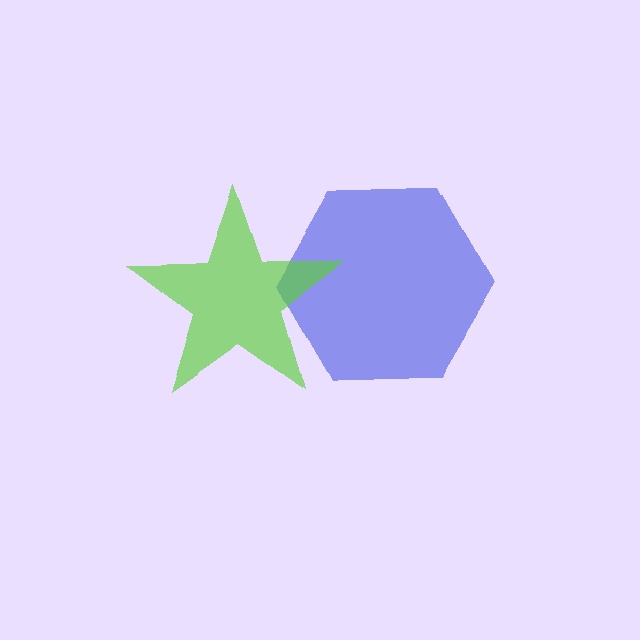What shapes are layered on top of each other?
The layered shapes are: a blue hexagon, a lime star.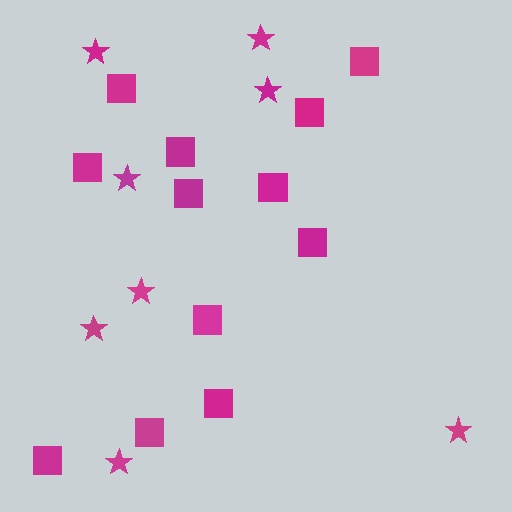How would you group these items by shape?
There are 2 groups: one group of stars (8) and one group of squares (12).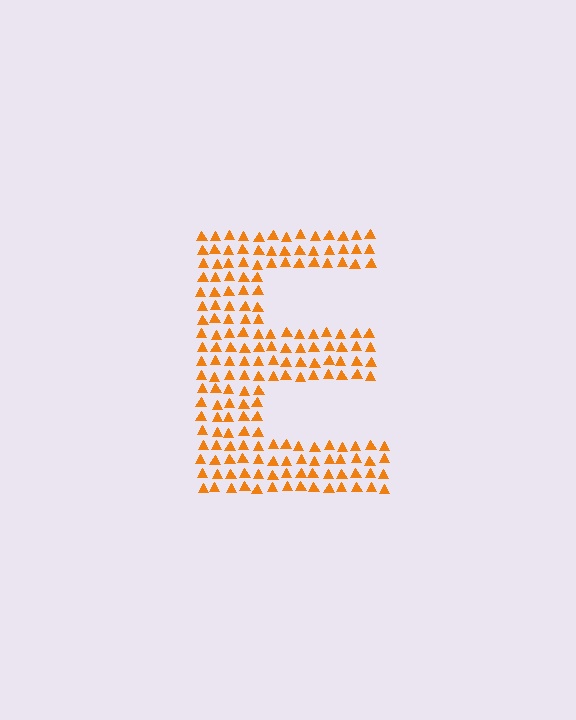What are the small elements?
The small elements are triangles.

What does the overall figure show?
The overall figure shows the letter E.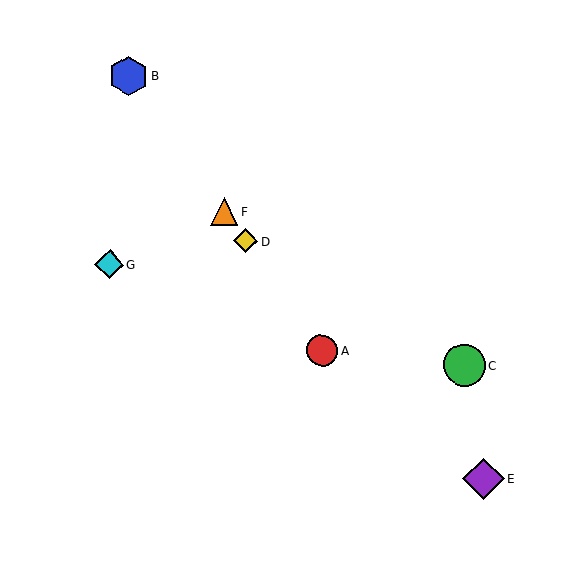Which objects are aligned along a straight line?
Objects A, B, D, F are aligned along a straight line.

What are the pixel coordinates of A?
Object A is at (322, 350).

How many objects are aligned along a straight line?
4 objects (A, B, D, F) are aligned along a straight line.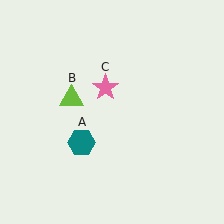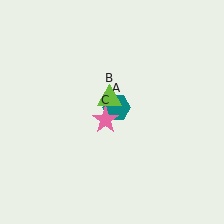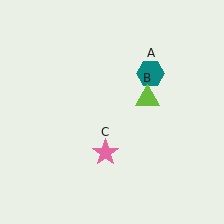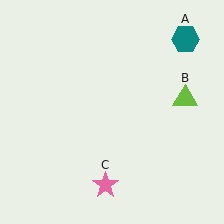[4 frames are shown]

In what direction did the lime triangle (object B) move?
The lime triangle (object B) moved right.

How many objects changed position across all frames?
3 objects changed position: teal hexagon (object A), lime triangle (object B), pink star (object C).